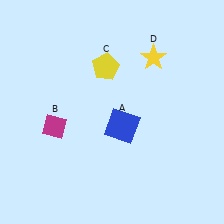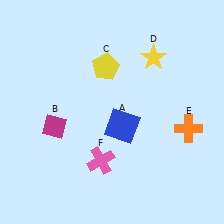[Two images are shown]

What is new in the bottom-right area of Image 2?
An orange cross (E) was added in the bottom-right area of Image 2.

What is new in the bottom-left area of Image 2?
A pink cross (F) was added in the bottom-left area of Image 2.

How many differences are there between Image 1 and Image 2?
There are 2 differences between the two images.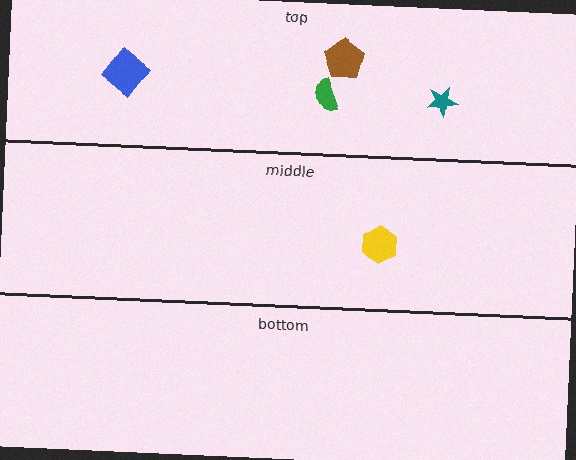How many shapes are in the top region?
4.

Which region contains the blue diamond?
The top region.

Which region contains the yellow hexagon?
The middle region.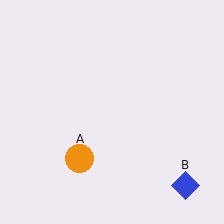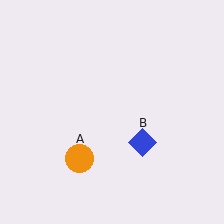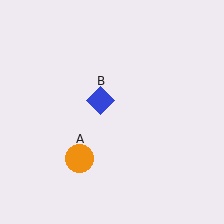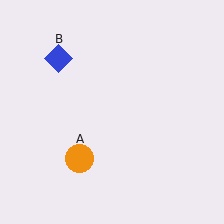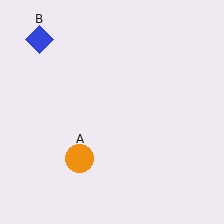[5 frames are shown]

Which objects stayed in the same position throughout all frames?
Orange circle (object A) remained stationary.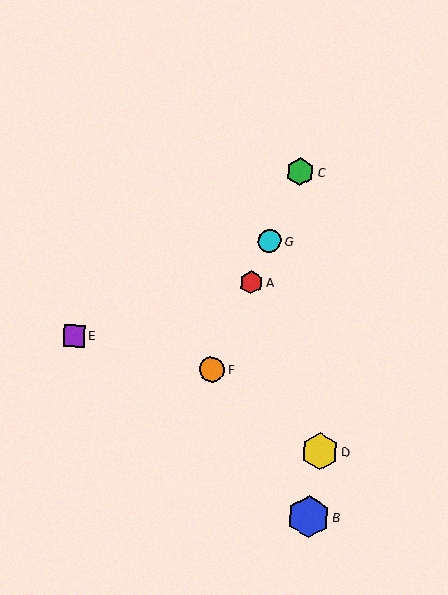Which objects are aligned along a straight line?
Objects A, C, F, G are aligned along a straight line.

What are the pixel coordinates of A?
Object A is at (251, 282).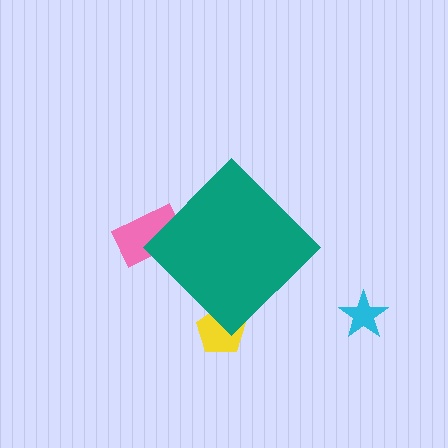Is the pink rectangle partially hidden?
Yes, the pink rectangle is partially hidden behind the teal diamond.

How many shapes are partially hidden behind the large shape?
2 shapes are partially hidden.